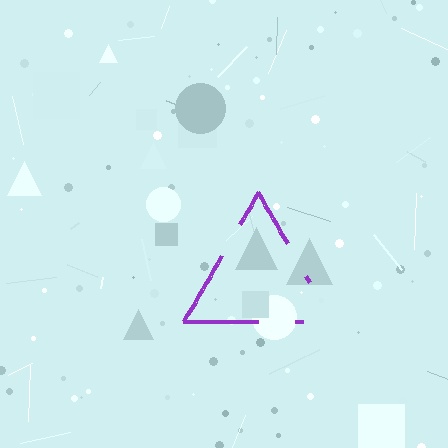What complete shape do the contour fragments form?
The contour fragments form a triangle.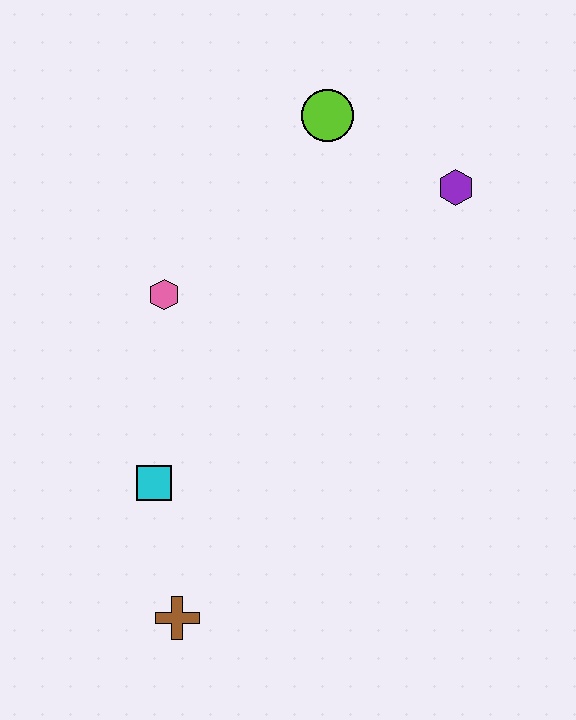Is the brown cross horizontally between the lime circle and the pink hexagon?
Yes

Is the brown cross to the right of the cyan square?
Yes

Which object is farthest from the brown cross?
The lime circle is farthest from the brown cross.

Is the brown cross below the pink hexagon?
Yes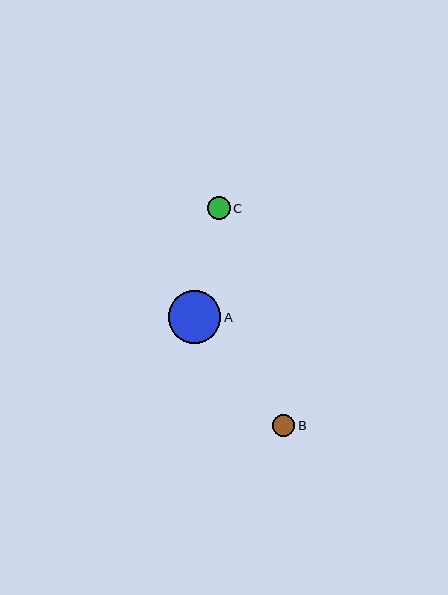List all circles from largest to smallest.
From largest to smallest: A, C, B.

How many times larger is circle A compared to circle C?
Circle A is approximately 2.3 times the size of circle C.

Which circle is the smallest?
Circle B is the smallest with a size of approximately 22 pixels.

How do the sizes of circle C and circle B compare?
Circle C and circle B are approximately the same size.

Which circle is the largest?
Circle A is the largest with a size of approximately 53 pixels.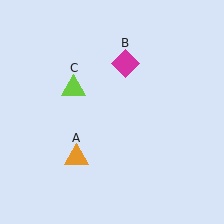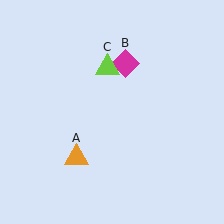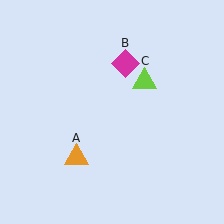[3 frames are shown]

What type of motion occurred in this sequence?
The lime triangle (object C) rotated clockwise around the center of the scene.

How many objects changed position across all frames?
1 object changed position: lime triangle (object C).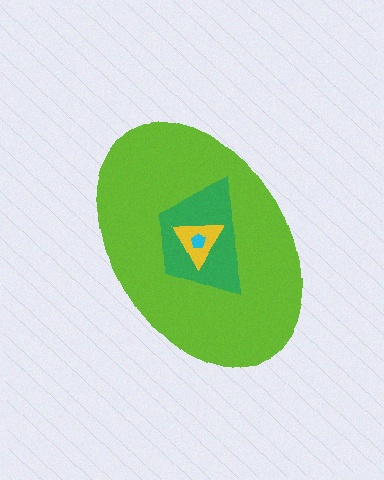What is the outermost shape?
The lime ellipse.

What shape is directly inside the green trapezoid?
The yellow triangle.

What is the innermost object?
The cyan pentagon.